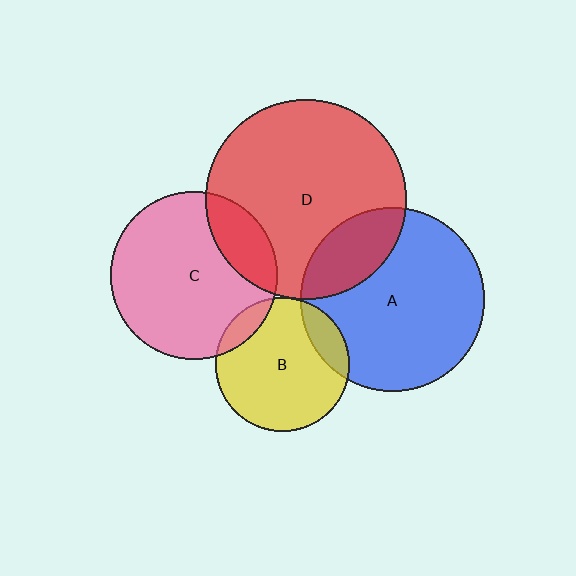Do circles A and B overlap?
Yes.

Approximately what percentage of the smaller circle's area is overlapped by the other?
Approximately 15%.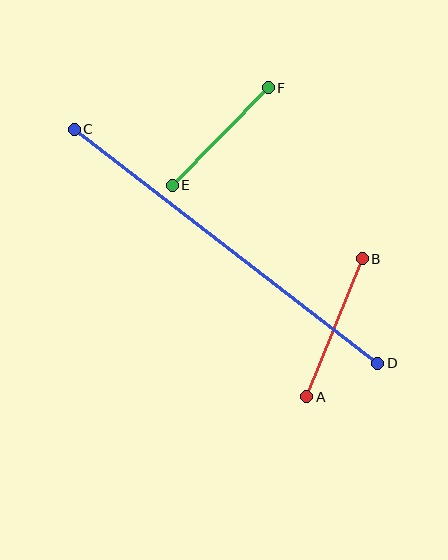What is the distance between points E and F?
The distance is approximately 137 pixels.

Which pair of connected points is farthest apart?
Points C and D are farthest apart.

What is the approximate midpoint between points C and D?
The midpoint is at approximately (226, 246) pixels.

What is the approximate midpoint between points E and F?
The midpoint is at approximately (220, 137) pixels.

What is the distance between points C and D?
The distance is approximately 383 pixels.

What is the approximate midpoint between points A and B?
The midpoint is at approximately (334, 328) pixels.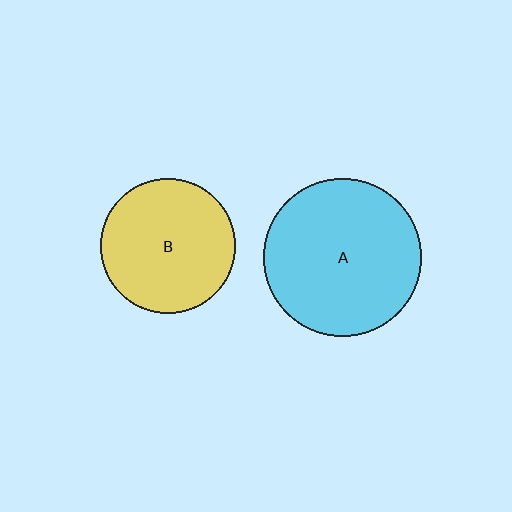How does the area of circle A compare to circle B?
Approximately 1.4 times.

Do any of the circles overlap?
No, none of the circles overlap.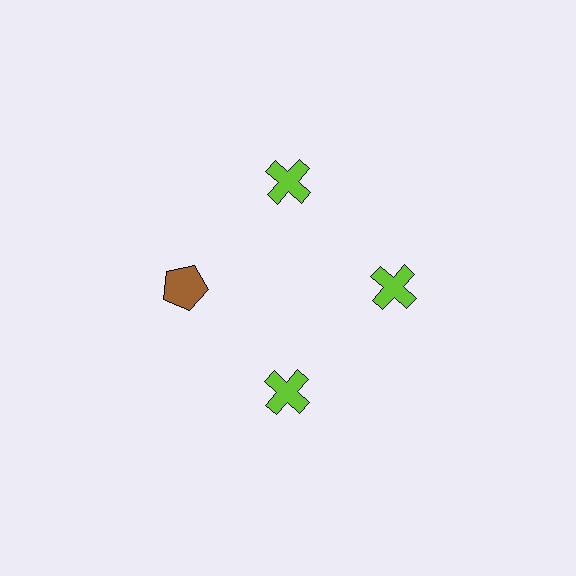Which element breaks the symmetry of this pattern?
The brown pentagon at roughly the 9 o'clock position breaks the symmetry. All other shapes are lime crosses.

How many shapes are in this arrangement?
There are 4 shapes arranged in a ring pattern.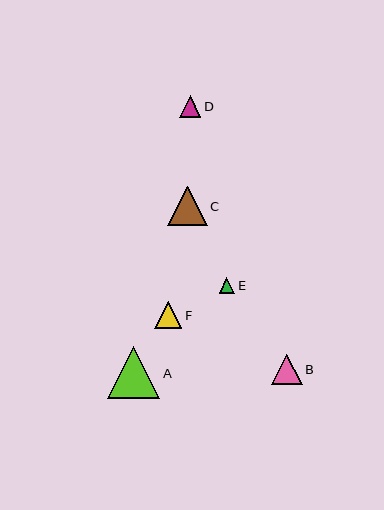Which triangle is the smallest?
Triangle E is the smallest with a size of approximately 16 pixels.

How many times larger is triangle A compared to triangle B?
Triangle A is approximately 1.7 times the size of triangle B.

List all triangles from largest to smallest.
From largest to smallest: A, C, B, F, D, E.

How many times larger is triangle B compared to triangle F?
Triangle B is approximately 1.1 times the size of triangle F.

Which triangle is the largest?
Triangle A is the largest with a size of approximately 52 pixels.